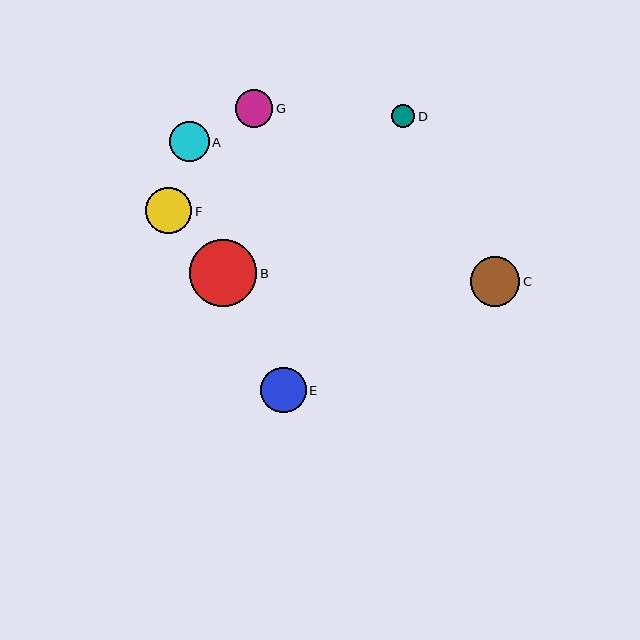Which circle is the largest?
Circle B is the largest with a size of approximately 67 pixels.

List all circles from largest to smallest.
From largest to smallest: B, C, F, E, A, G, D.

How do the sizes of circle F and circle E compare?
Circle F and circle E are approximately the same size.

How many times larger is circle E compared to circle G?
Circle E is approximately 1.2 times the size of circle G.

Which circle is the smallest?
Circle D is the smallest with a size of approximately 23 pixels.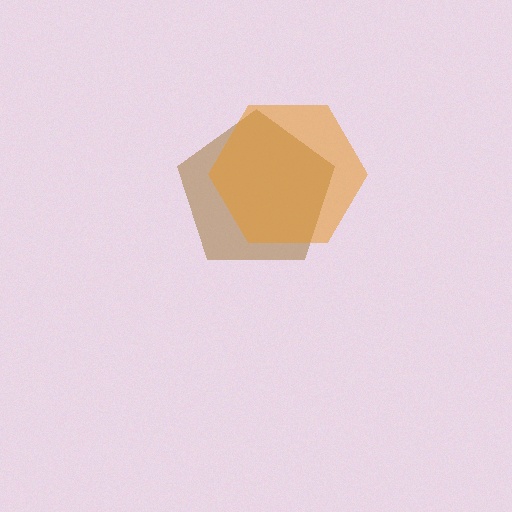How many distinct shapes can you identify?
There are 2 distinct shapes: a brown pentagon, an orange hexagon.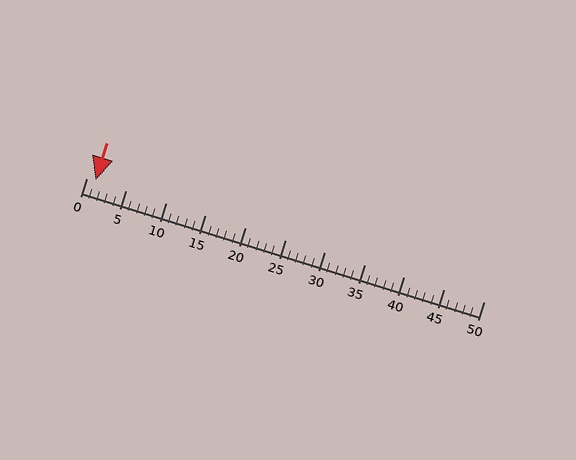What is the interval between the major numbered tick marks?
The major tick marks are spaced 5 units apart.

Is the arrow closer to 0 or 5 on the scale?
The arrow is closer to 0.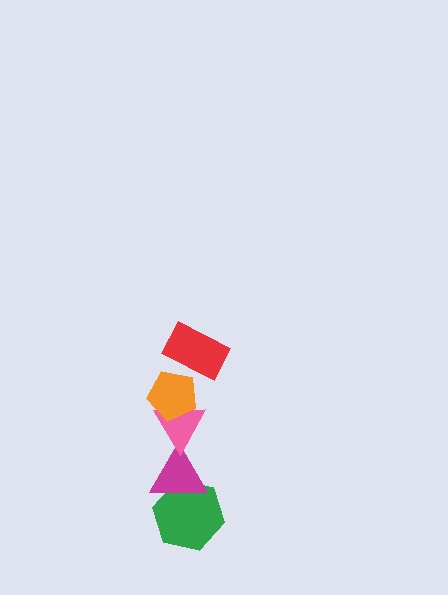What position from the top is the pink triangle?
The pink triangle is 3rd from the top.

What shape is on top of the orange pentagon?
The red rectangle is on top of the orange pentagon.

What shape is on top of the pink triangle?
The orange pentagon is on top of the pink triangle.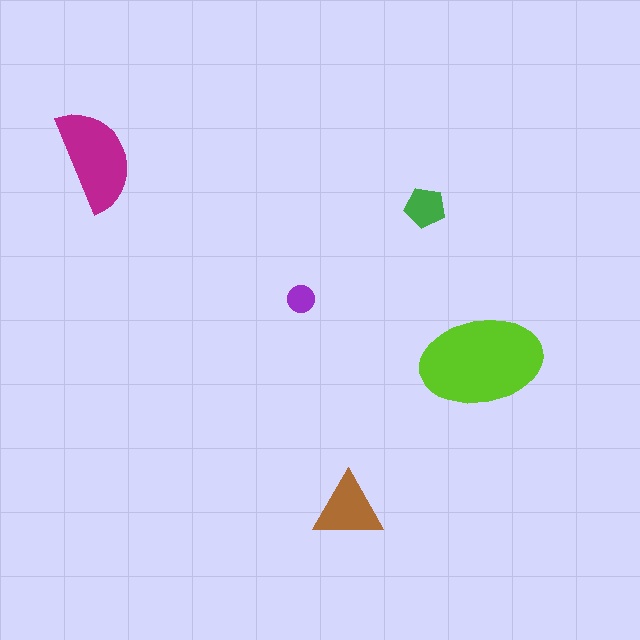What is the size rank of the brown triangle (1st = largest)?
3rd.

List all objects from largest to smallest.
The lime ellipse, the magenta semicircle, the brown triangle, the green pentagon, the purple circle.